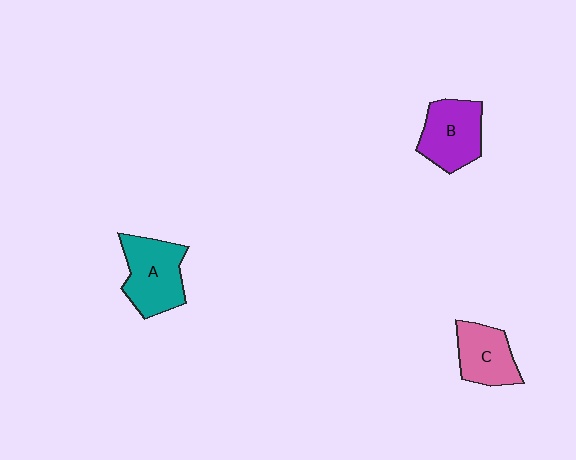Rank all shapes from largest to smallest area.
From largest to smallest: A (teal), B (purple), C (pink).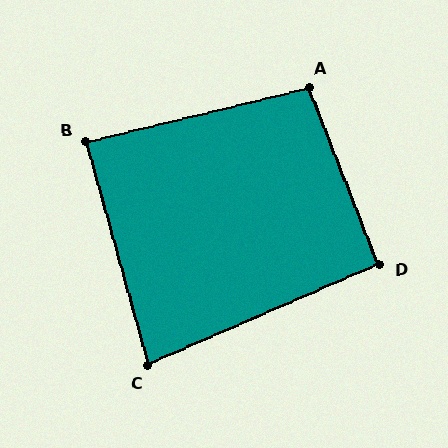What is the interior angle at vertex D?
Approximately 92 degrees (approximately right).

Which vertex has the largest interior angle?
A, at approximately 98 degrees.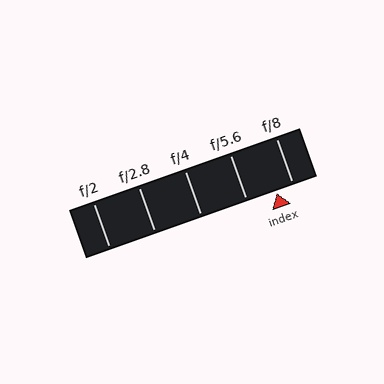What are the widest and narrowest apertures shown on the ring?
The widest aperture shown is f/2 and the narrowest is f/8.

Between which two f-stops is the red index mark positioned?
The index mark is between f/5.6 and f/8.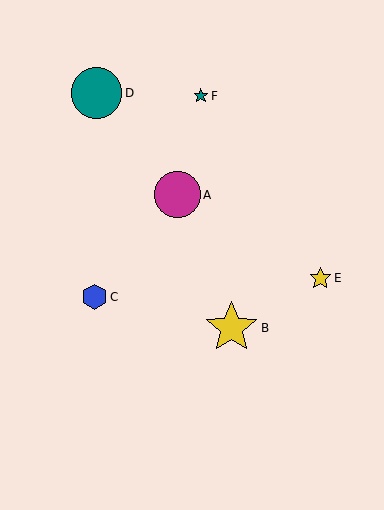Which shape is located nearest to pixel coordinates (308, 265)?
The yellow star (labeled E) at (320, 278) is nearest to that location.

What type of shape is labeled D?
Shape D is a teal circle.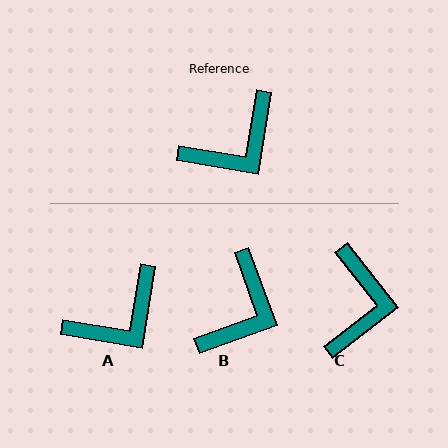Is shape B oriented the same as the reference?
No, it is off by about 29 degrees.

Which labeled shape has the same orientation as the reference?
A.